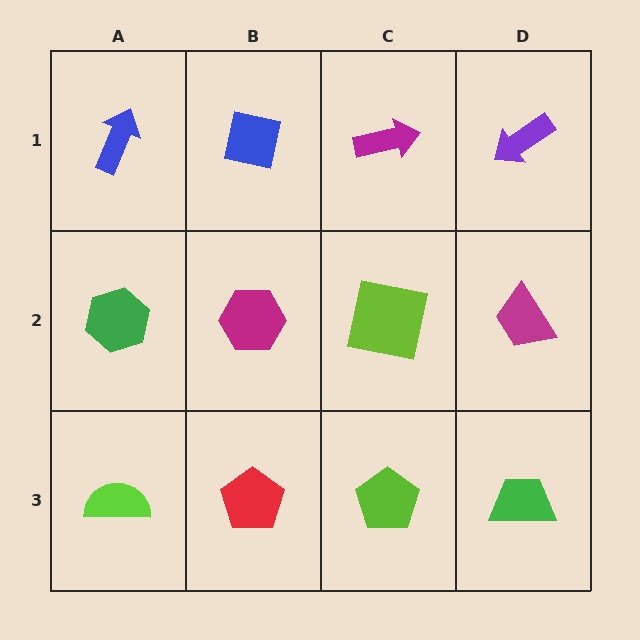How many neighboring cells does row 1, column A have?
2.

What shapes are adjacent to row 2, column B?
A blue square (row 1, column B), a red pentagon (row 3, column B), a green hexagon (row 2, column A), a lime square (row 2, column C).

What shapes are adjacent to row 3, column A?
A green hexagon (row 2, column A), a red pentagon (row 3, column B).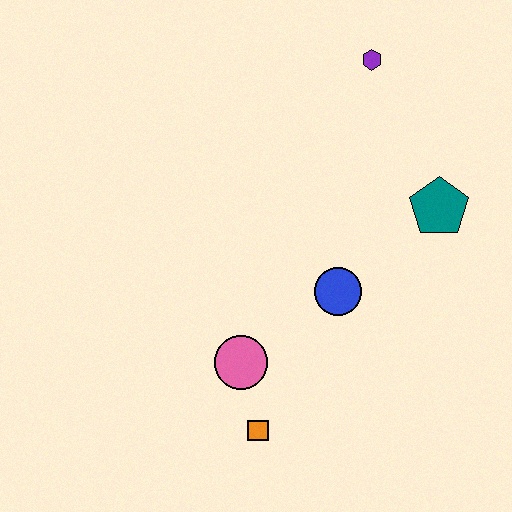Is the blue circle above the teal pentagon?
No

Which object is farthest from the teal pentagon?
The orange square is farthest from the teal pentagon.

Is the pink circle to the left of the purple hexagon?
Yes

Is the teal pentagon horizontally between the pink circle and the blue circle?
No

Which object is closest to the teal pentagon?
The blue circle is closest to the teal pentagon.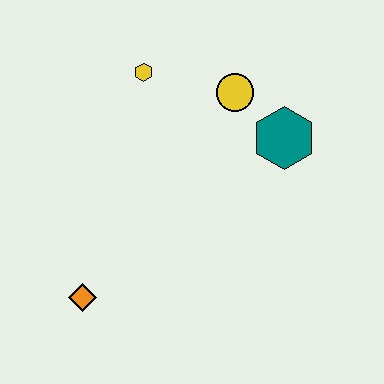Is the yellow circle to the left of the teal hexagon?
Yes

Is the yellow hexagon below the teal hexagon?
No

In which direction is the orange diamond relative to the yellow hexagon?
The orange diamond is below the yellow hexagon.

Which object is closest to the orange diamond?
The yellow hexagon is closest to the orange diamond.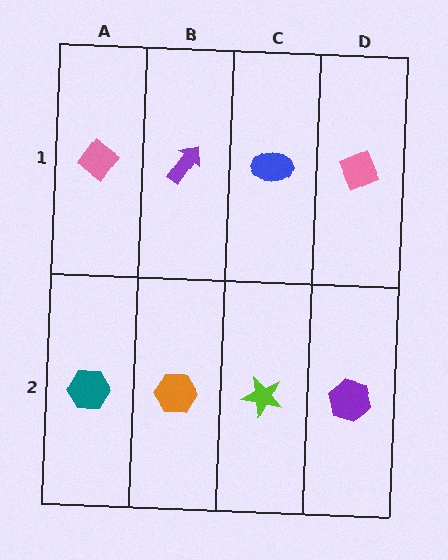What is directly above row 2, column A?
A pink diamond.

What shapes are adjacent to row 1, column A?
A teal hexagon (row 2, column A), a purple arrow (row 1, column B).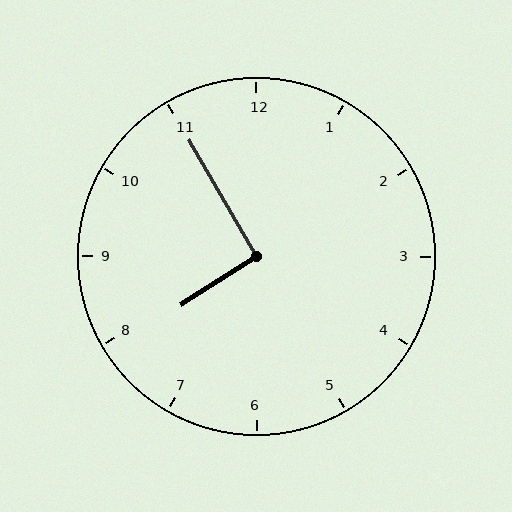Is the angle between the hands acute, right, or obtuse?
It is right.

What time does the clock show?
7:55.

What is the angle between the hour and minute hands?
Approximately 92 degrees.